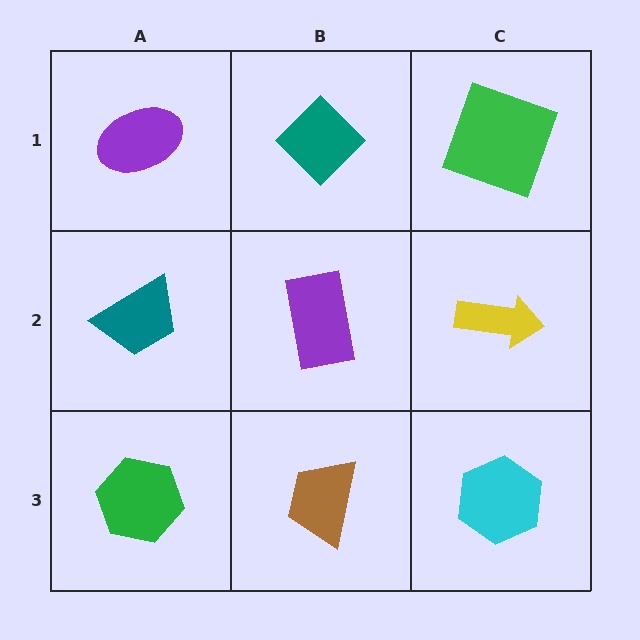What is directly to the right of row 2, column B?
A yellow arrow.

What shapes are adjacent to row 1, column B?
A purple rectangle (row 2, column B), a purple ellipse (row 1, column A), a green square (row 1, column C).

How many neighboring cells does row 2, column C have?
3.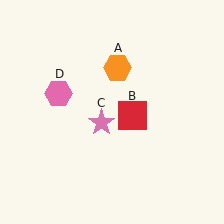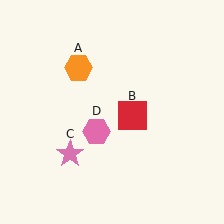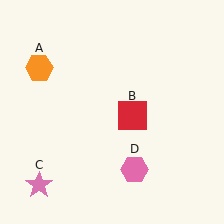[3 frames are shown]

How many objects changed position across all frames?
3 objects changed position: orange hexagon (object A), pink star (object C), pink hexagon (object D).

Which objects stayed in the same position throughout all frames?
Red square (object B) remained stationary.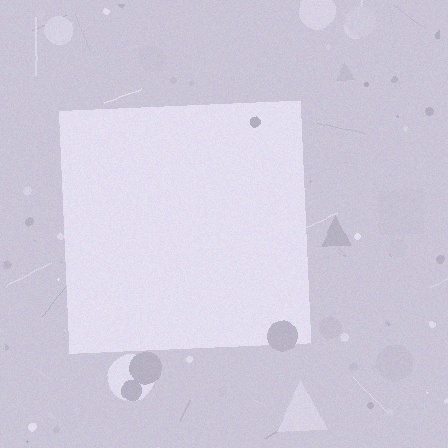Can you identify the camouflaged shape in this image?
The camouflaged shape is a square.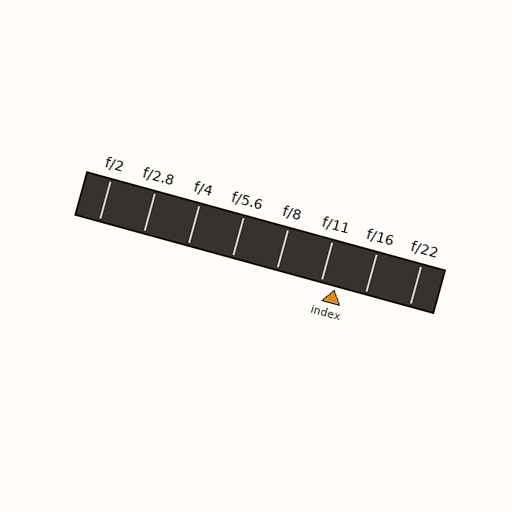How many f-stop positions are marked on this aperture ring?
There are 8 f-stop positions marked.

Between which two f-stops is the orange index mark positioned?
The index mark is between f/11 and f/16.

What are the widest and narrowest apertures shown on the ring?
The widest aperture shown is f/2 and the narrowest is f/22.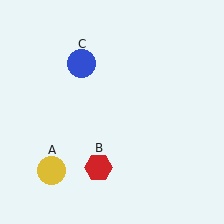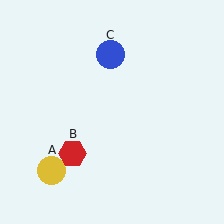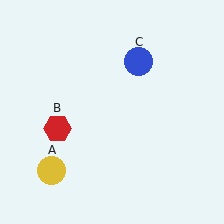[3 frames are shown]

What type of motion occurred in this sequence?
The red hexagon (object B), blue circle (object C) rotated clockwise around the center of the scene.